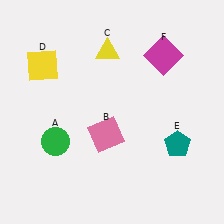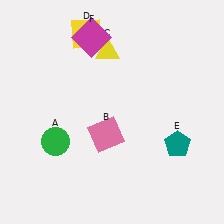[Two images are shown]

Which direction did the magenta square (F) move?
The magenta square (F) moved left.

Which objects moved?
The objects that moved are: the yellow square (D), the magenta square (F).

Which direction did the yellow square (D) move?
The yellow square (D) moved right.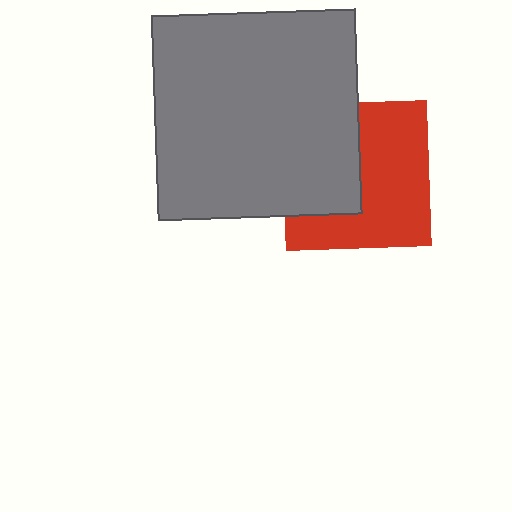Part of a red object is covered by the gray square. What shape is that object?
It is a square.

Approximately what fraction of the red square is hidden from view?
Roughly 41% of the red square is hidden behind the gray square.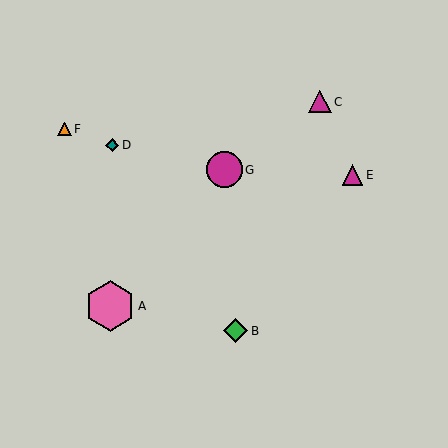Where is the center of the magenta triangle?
The center of the magenta triangle is at (352, 175).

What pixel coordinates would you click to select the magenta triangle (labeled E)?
Click at (352, 175) to select the magenta triangle E.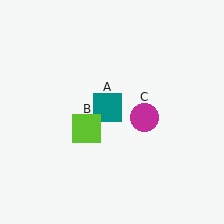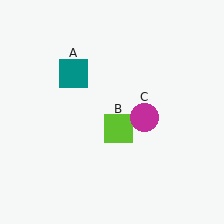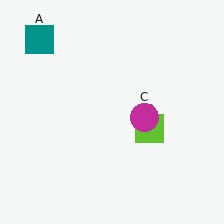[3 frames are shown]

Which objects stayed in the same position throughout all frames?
Magenta circle (object C) remained stationary.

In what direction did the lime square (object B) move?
The lime square (object B) moved right.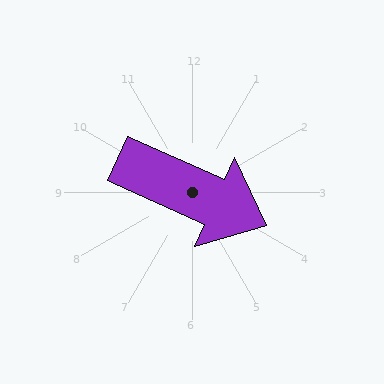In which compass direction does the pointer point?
Southeast.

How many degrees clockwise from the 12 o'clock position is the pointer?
Approximately 114 degrees.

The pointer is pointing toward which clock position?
Roughly 4 o'clock.